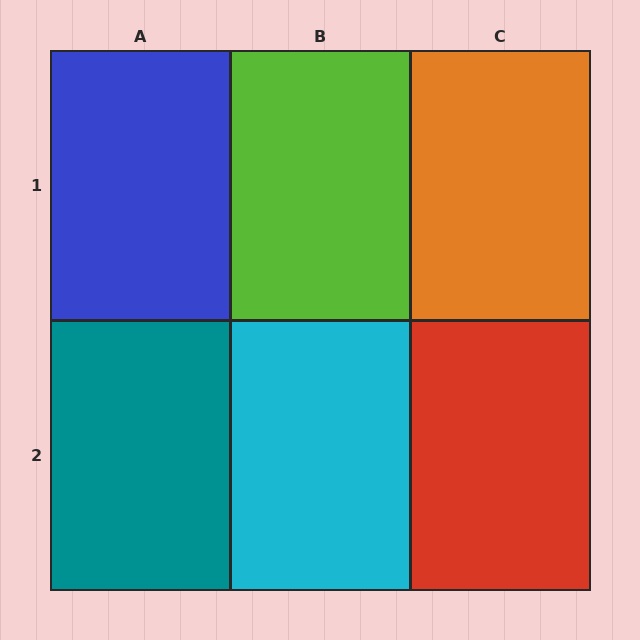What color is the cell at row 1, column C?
Orange.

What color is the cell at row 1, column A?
Blue.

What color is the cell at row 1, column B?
Lime.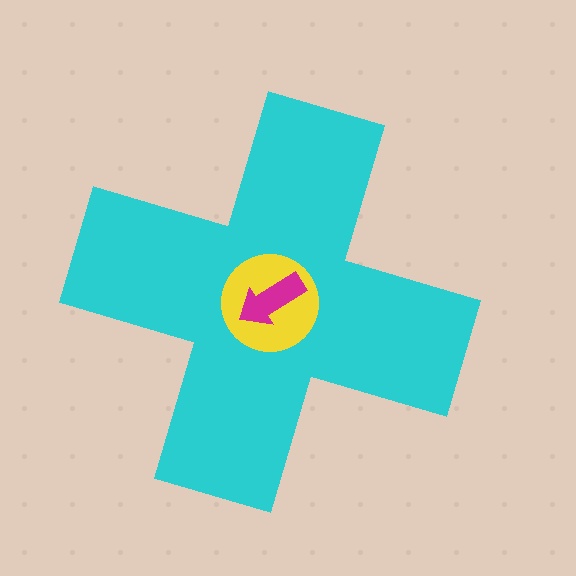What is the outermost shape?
The cyan cross.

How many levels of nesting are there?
3.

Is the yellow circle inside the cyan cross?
Yes.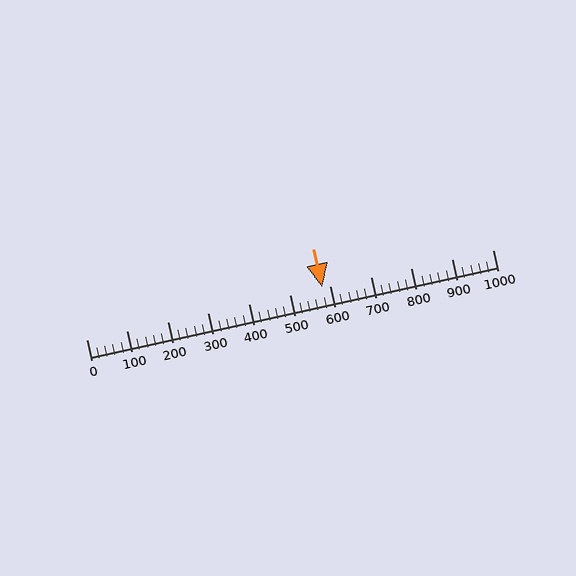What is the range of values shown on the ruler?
The ruler shows values from 0 to 1000.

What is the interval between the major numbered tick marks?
The major tick marks are spaced 100 units apart.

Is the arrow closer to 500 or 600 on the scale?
The arrow is closer to 600.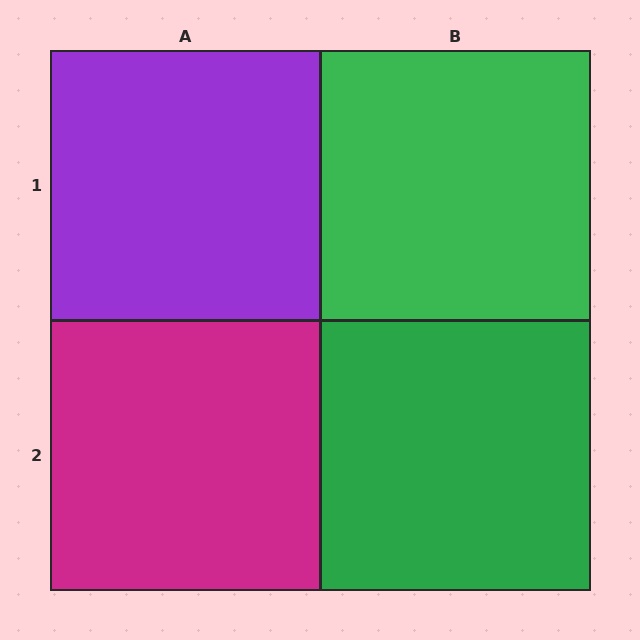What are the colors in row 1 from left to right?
Purple, green.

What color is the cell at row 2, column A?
Magenta.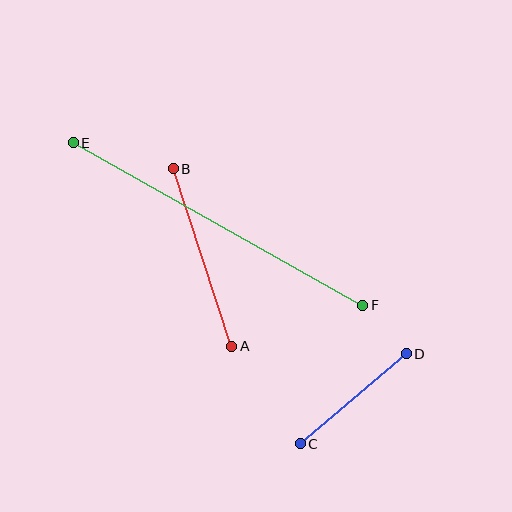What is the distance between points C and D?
The distance is approximately 139 pixels.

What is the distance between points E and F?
The distance is approximately 332 pixels.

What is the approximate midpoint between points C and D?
The midpoint is at approximately (353, 399) pixels.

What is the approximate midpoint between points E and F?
The midpoint is at approximately (218, 224) pixels.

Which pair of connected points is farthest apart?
Points E and F are farthest apart.